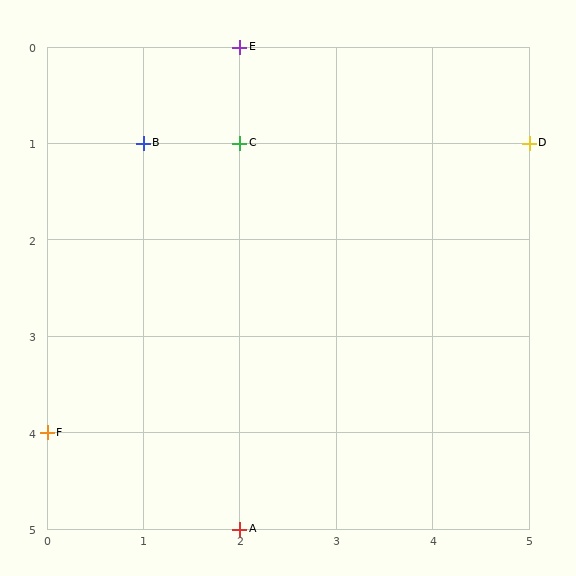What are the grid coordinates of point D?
Point D is at grid coordinates (5, 1).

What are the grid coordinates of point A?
Point A is at grid coordinates (2, 5).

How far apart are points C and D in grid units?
Points C and D are 3 columns apart.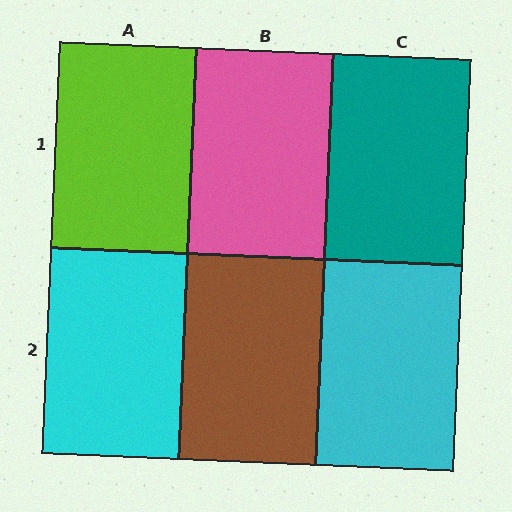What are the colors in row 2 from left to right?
Cyan, brown, cyan.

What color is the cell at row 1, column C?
Teal.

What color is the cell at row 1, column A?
Lime.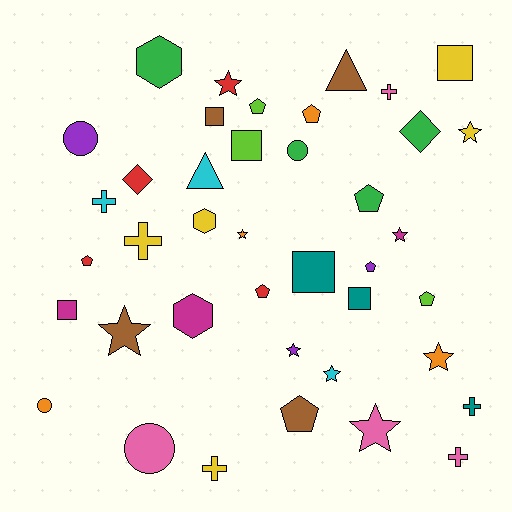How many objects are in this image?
There are 40 objects.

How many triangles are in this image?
There are 2 triangles.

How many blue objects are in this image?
There are no blue objects.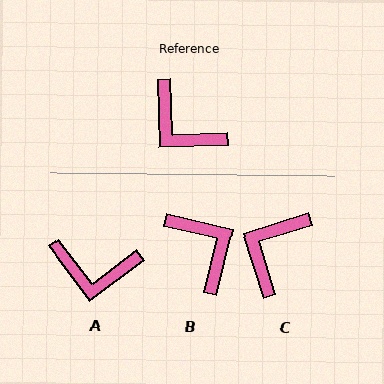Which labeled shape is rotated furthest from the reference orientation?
B, about 165 degrees away.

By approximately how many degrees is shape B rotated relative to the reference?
Approximately 165 degrees counter-clockwise.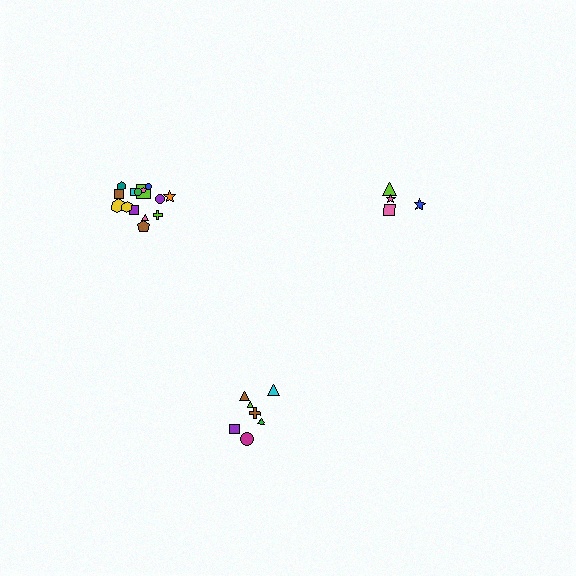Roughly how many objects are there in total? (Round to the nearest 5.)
Roughly 25 objects in total.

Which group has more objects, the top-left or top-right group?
The top-left group.